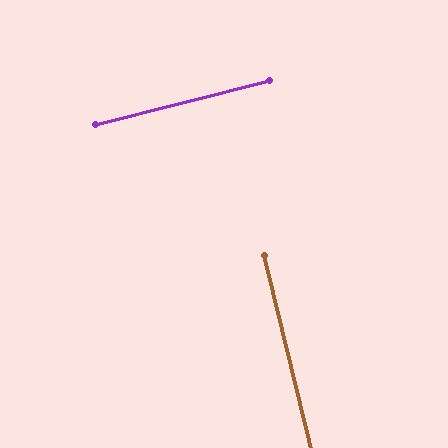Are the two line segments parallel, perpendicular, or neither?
Perpendicular — they meet at approximately 90°.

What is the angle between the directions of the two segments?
Approximately 90 degrees.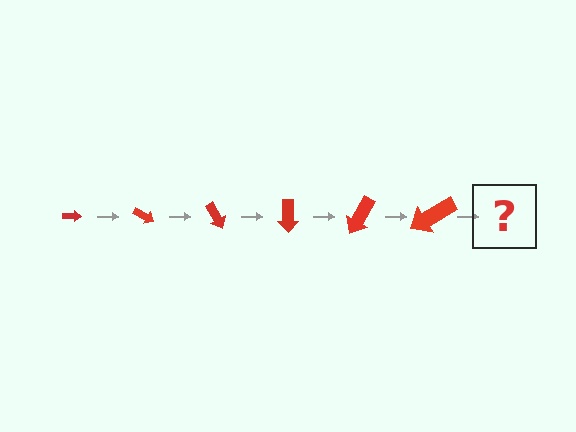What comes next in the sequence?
The next element should be an arrow, larger than the previous one and rotated 180 degrees from the start.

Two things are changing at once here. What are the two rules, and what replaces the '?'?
The two rules are that the arrow grows larger each step and it rotates 30 degrees each step. The '?' should be an arrow, larger than the previous one and rotated 180 degrees from the start.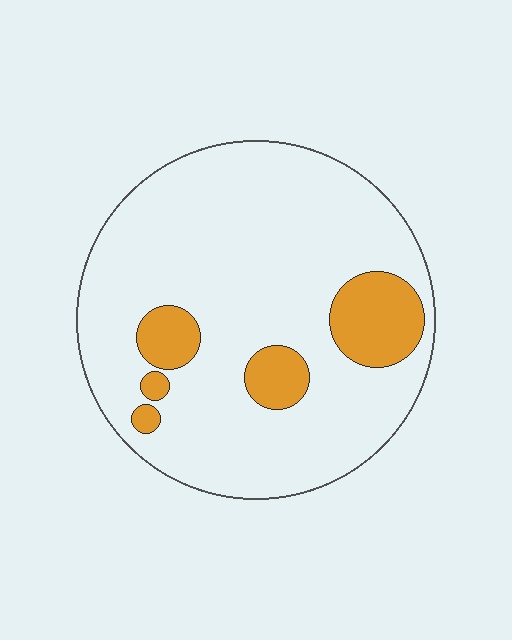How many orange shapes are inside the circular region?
5.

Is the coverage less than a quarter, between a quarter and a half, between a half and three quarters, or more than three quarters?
Less than a quarter.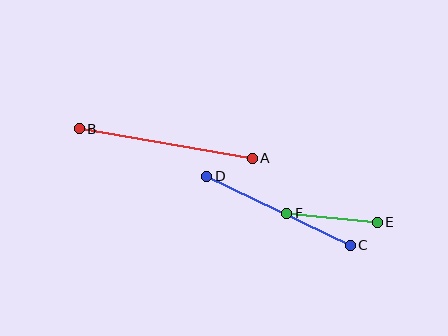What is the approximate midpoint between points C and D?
The midpoint is at approximately (278, 211) pixels.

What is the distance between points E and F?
The distance is approximately 91 pixels.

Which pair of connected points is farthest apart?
Points A and B are farthest apart.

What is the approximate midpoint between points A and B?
The midpoint is at approximately (166, 143) pixels.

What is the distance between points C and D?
The distance is approximately 159 pixels.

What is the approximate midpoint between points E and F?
The midpoint is at approximately (332, 218) pixels.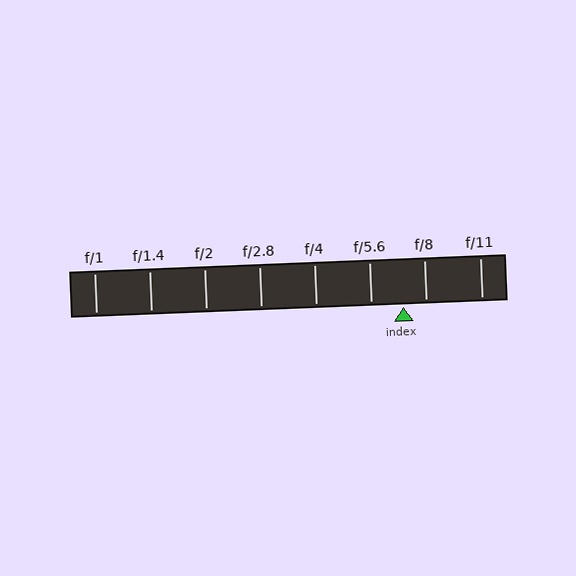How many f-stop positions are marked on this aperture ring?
There are 8 f-stop positions marked.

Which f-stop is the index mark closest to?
The index mark is closest to f/8.